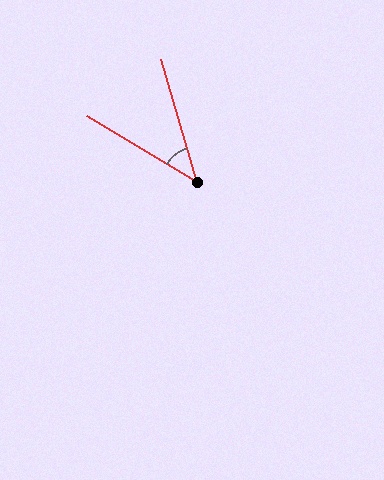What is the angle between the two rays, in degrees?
Approximately 43 degrees.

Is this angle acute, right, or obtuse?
It is acute.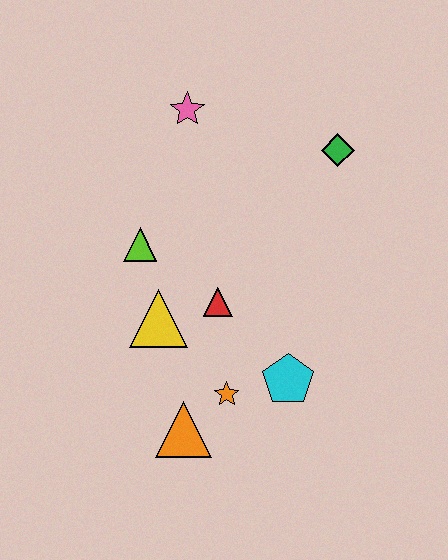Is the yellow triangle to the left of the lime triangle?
No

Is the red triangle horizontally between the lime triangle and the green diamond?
Yes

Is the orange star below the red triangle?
Yes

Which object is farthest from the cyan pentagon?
The pink star is farthest from the cyan pentagon.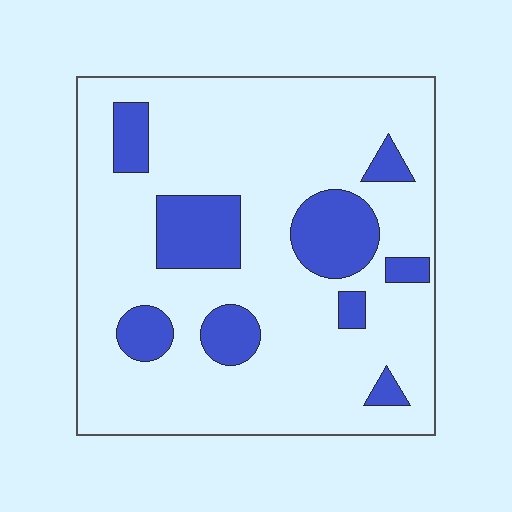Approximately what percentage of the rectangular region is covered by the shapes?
Approximately 20%.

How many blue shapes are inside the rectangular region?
9.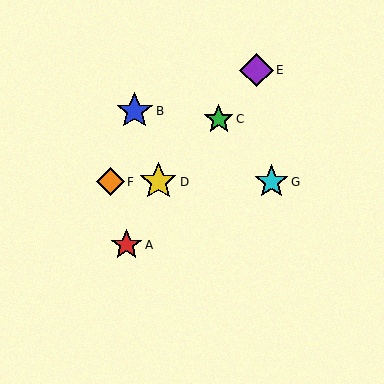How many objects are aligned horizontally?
3 objects (D, F, G) are aligned horizontally.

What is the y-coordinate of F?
Object F is at y≈182.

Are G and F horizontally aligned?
Yes, both are at y≈182.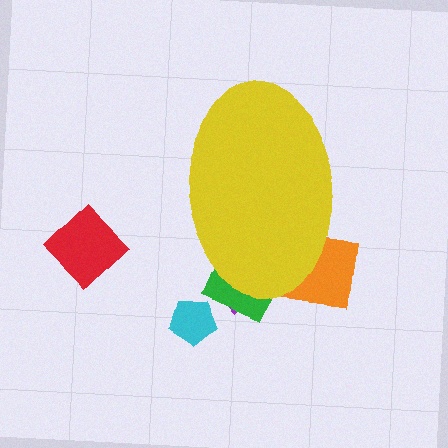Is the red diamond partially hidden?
No, the red diamond is fully visible.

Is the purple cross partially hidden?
Yes, the purple cross is partially hidden behind the yellow ellipse.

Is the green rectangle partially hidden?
Yes, the green rectangle is partially hidden behind the yellow ellipse.